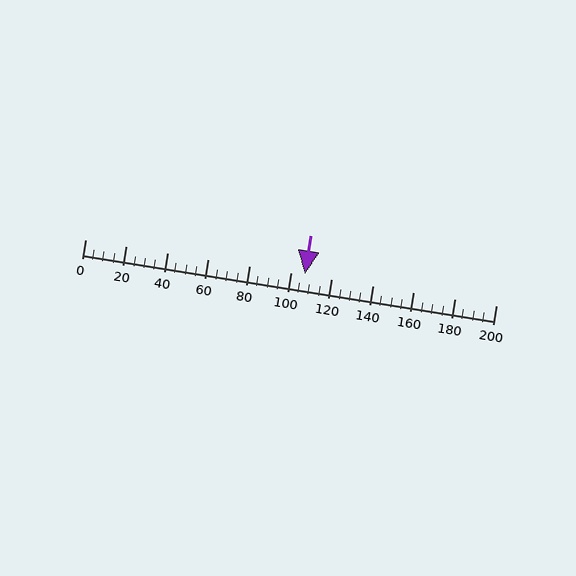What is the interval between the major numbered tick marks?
The major tick marks are spaced 20 units apart.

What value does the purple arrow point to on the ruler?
The purple arrow points to approximately 107.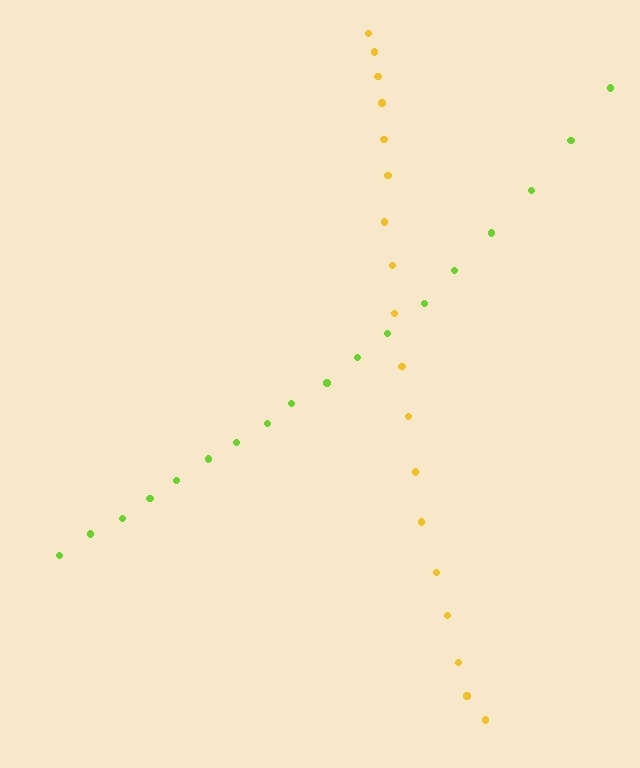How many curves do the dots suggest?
There are 2 distinct paths.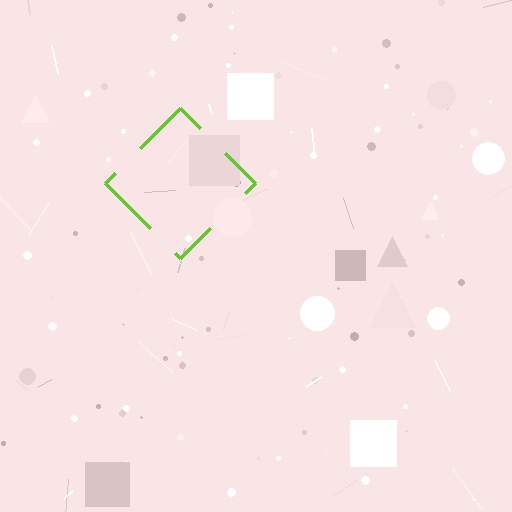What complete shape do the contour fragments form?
The contour fragments form a diamond.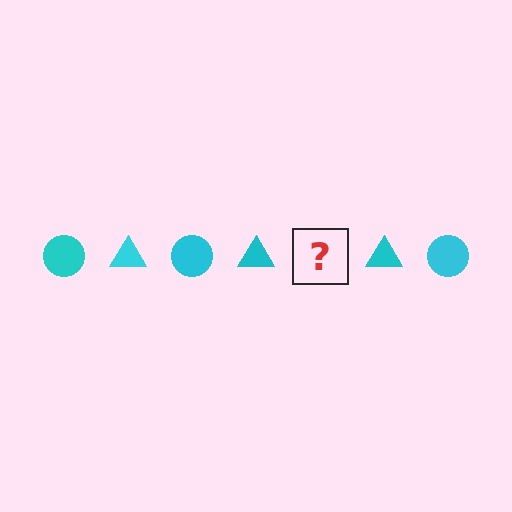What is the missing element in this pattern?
The missing element is a cyan circle.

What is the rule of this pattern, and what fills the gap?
The rule is that the pattern cycles through circle, triangle shapes in cyan. The gap should be filled with a cyan circle.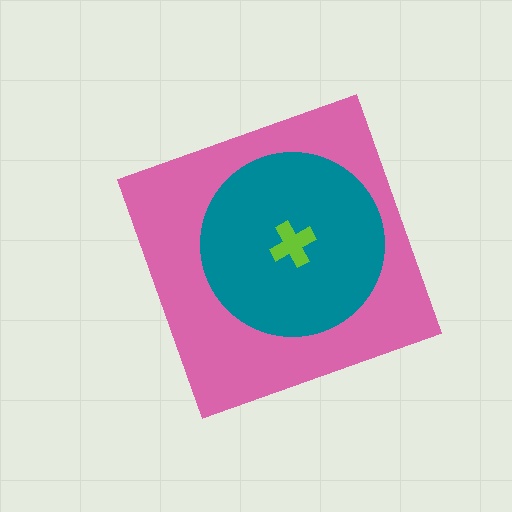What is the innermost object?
The lime cross.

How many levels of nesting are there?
3.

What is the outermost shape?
The pink diamond.